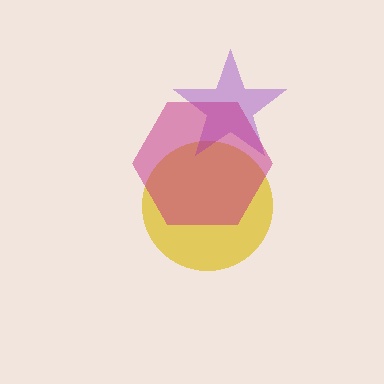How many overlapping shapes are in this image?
There are 3 overlapping shapes in the image.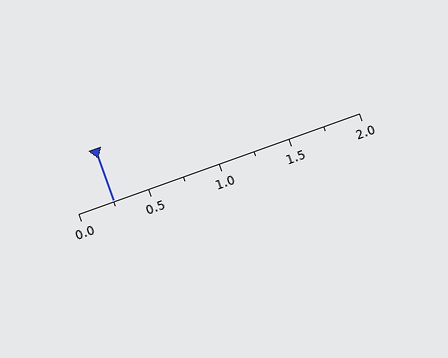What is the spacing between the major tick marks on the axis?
The major ticks are spaced 0.5 apart.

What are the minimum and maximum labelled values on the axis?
The axis runs from 0.0 to 2.0.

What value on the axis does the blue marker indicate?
The marker indicates approximately 0.25.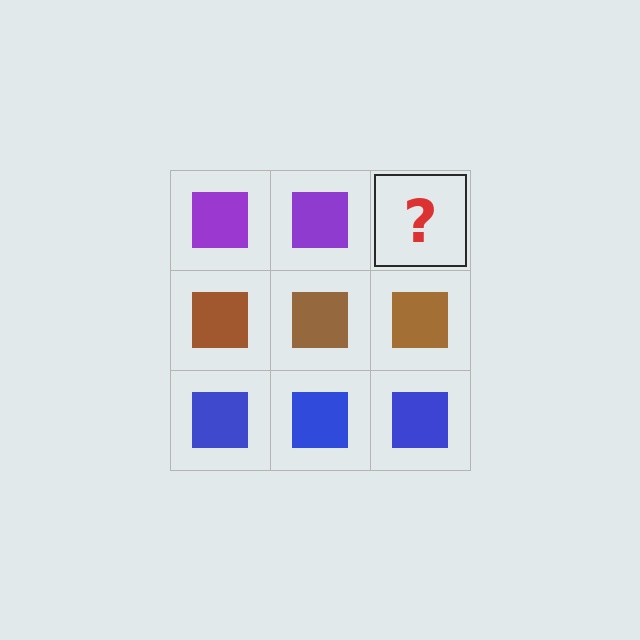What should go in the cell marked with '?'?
The missing cell should contain a purple square.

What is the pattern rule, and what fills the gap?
The rule is that each row has a consistent color. The gap should be filled with a purple square.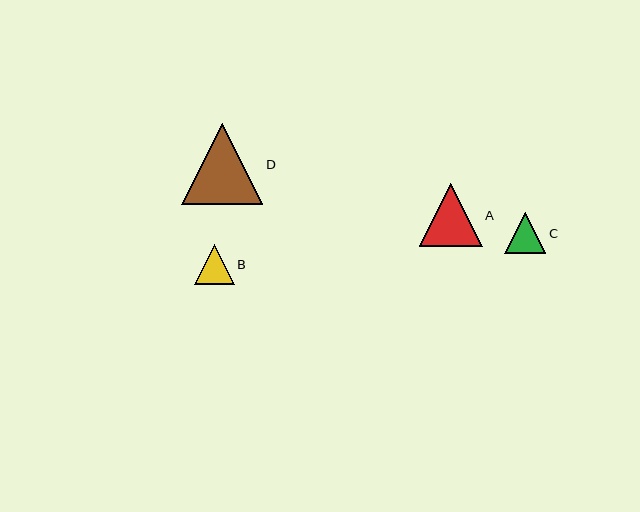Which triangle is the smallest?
Triangle B is the smallest with a size of approximately 40 pixels.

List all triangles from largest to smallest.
From largest to smallest: D, A, C, B.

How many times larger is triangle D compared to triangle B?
Triangle D is approximately 2.0 times the size of triangle B.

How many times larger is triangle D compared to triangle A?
Triangle D is approximately 1.3 times the size of triangle A.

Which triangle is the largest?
Triangle D is the largest with a size of approximately 81 pixels.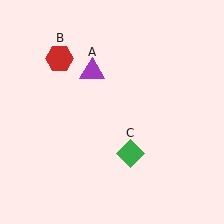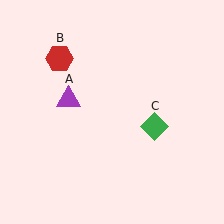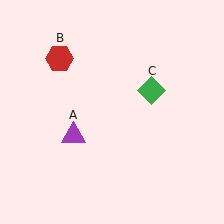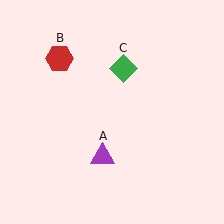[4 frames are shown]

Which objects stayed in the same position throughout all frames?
Red hexagon (object B) remained stationary.